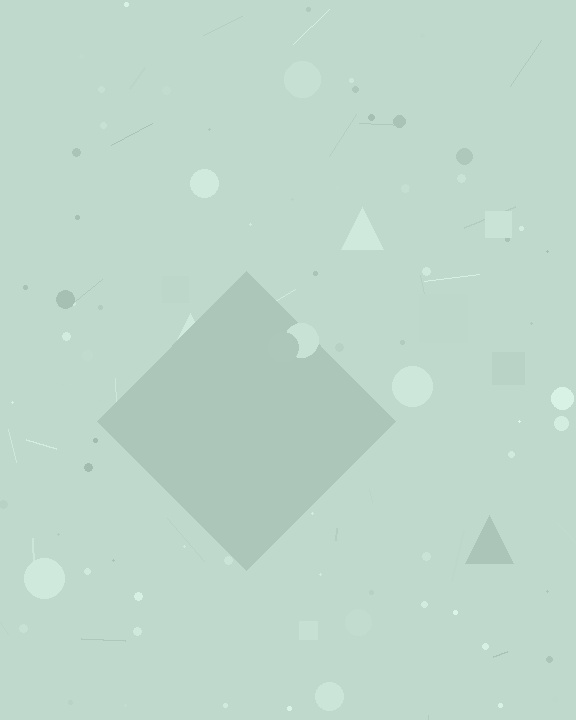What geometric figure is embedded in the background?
A diamond is embedded in the background.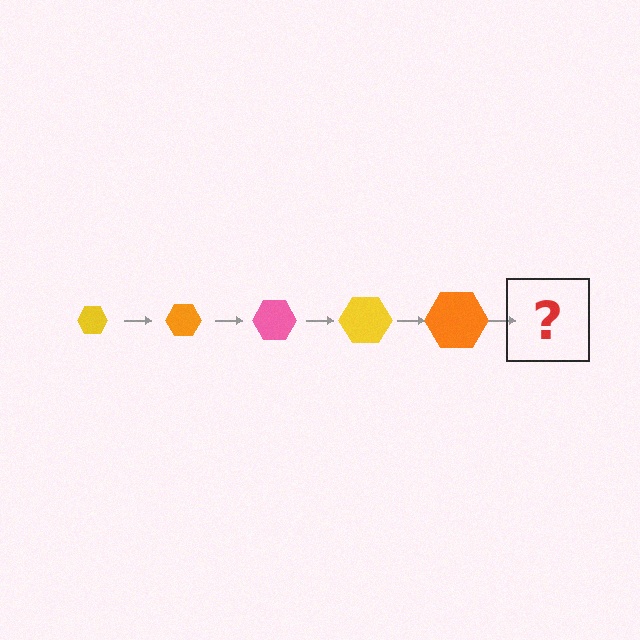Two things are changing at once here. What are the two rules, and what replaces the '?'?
The two rules are that the hexagon grows larger each step and the color cycles through yellow, orange, and pink. The '?' should be a pink hexagon, larger than the previous one.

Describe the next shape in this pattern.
It should be a pink hexagon, larger than the previous one.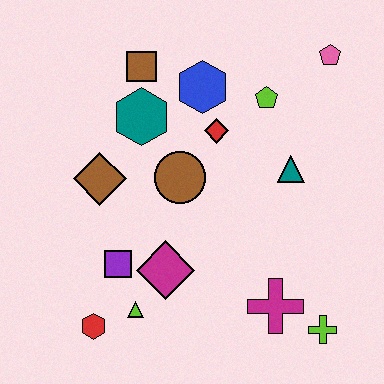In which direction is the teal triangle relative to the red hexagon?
The teal triangle is to the right of the red hexagon.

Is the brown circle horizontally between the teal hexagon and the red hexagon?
No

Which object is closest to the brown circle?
The red diamond is closest to the brown circle.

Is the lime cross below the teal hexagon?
Yes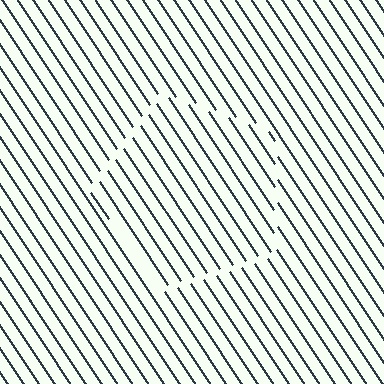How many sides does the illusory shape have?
5 sides — the line-ends trace a pentagon.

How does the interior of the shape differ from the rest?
The interior of the shape contains the same grating, shifted by half a period — the contour is defined by the phase discontinuity where line-ends from the inner and outer gratings abut.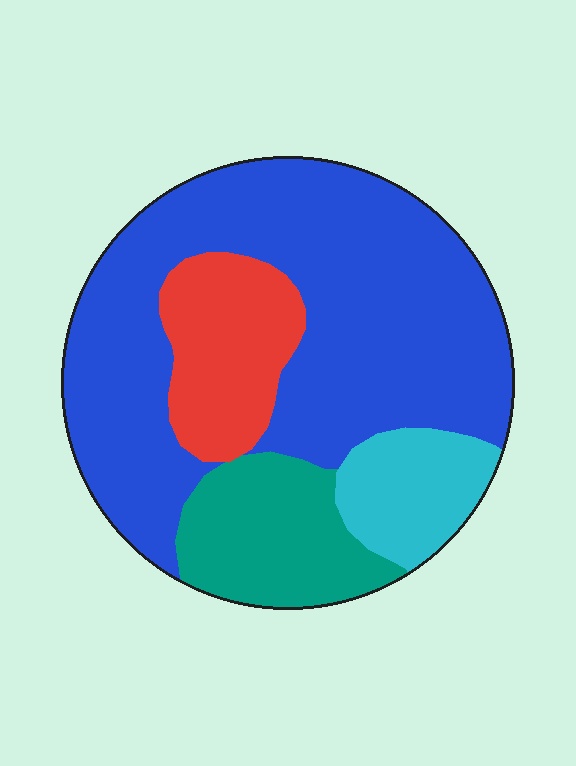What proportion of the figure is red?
Red covers about 15% of the figure.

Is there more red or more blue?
Blue.